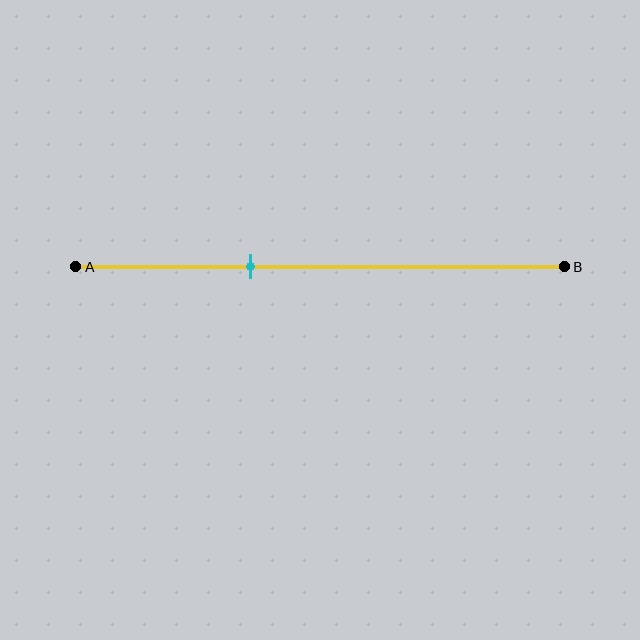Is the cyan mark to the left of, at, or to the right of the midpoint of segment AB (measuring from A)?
The cyan mark is to the left of the midpoint of segment AB.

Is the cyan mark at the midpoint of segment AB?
No, the mark is at about 35% from A, not at the 50% midpoint.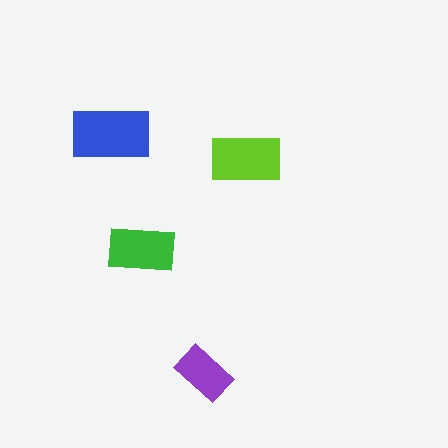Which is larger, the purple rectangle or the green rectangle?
The green one.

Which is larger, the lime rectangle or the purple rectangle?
The lime one.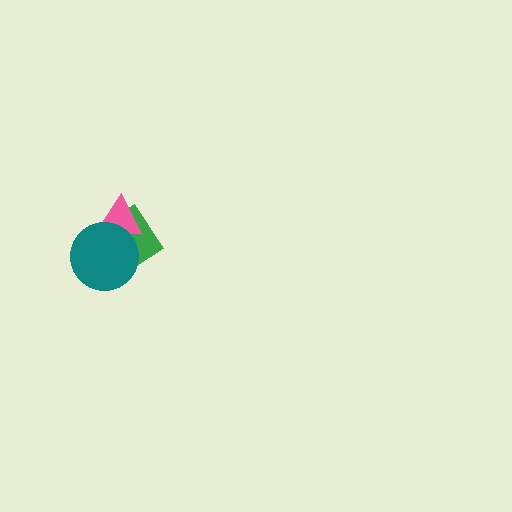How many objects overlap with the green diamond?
2 objects overlap with the green diamond.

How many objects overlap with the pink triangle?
2 objects overlap with the pink triangle.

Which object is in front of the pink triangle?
The teal circle is in front of the pink triangle.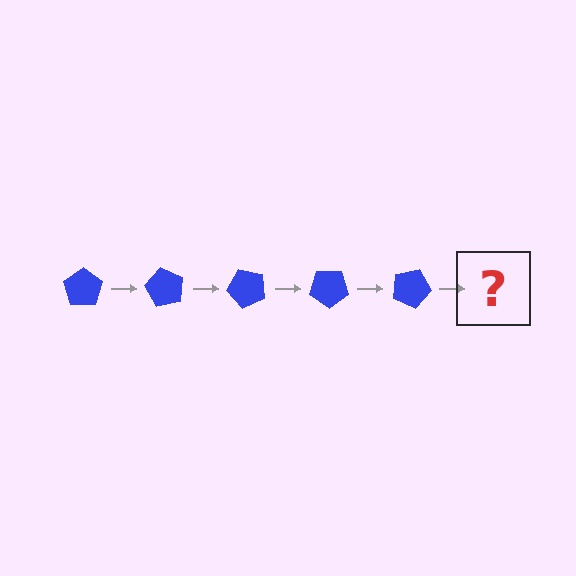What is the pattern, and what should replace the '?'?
The pattern is that the pentagon rotates 60 degrees each step. The '?' should be a blue pentagon rotated 300 degrees.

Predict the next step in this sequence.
The next step is a blue pentagon rotated 300 degrees.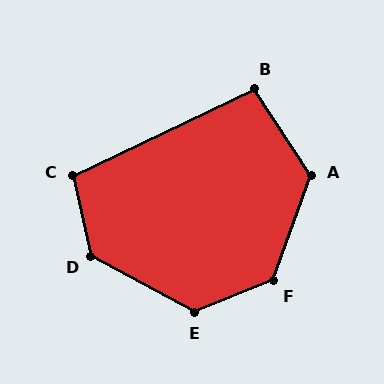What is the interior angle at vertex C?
Approximately 103 degrees (obtuse).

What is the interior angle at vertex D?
Approximately 130 degrees (obtuse).